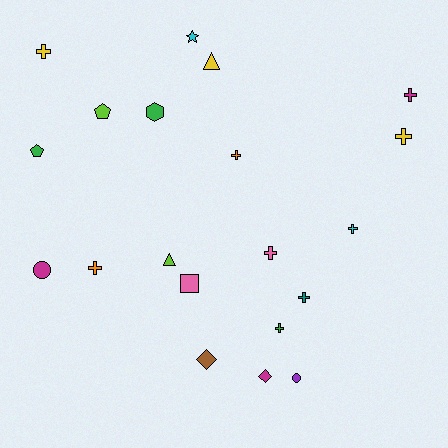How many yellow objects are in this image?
There are 3 yellow objects.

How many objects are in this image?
There are 20 objects.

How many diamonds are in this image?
There are 2 diamonds.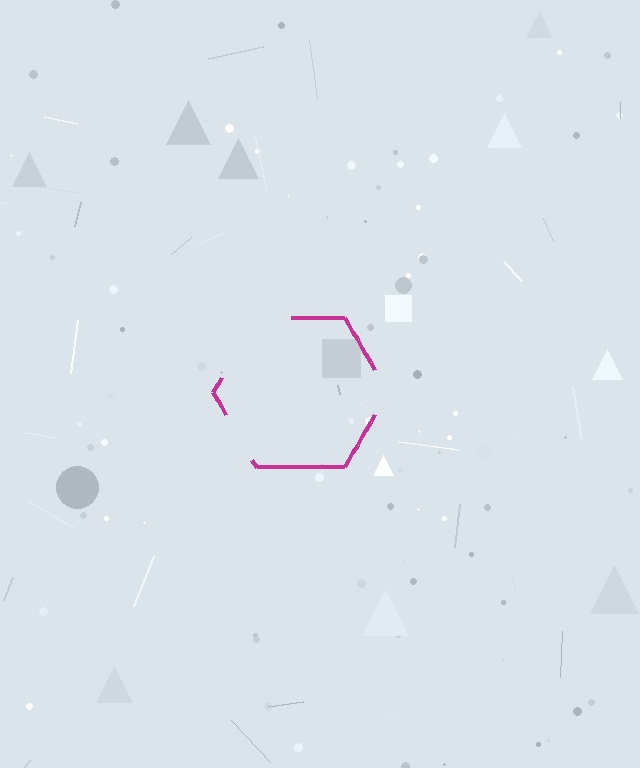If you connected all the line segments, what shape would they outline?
They would outline a hexagon.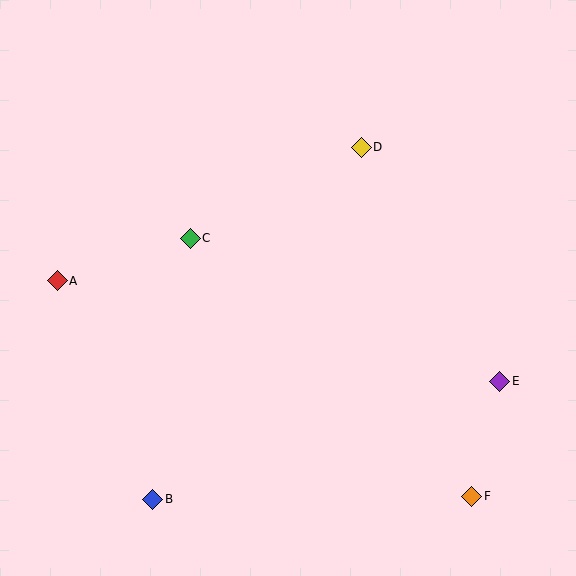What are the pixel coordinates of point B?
Point B is at (153, 499).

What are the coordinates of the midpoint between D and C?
The midpoint between D and C is at (276, 193).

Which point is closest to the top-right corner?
Point D is closest to the top-right corner.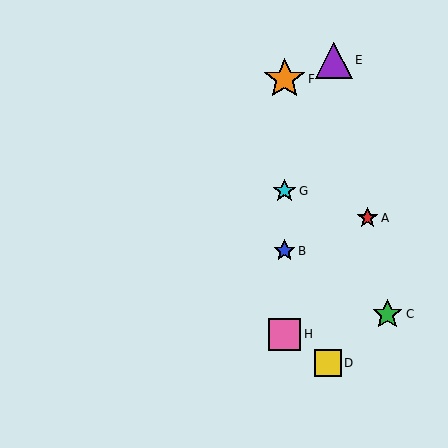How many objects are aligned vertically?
4 objects (B, F, G, H) are aligned vertically.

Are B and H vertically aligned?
Yes, both are at x≈285.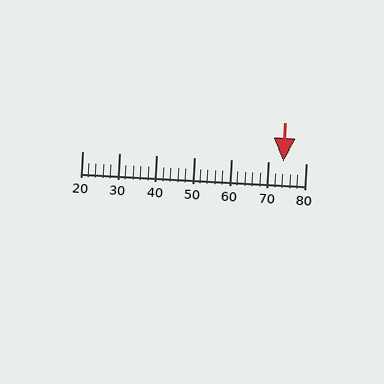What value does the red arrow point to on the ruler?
The red arrow points to approximately 74.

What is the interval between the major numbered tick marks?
The major tick marks are spaced 10 units apart.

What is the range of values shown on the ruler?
The ruler shows values from 20 to 80.